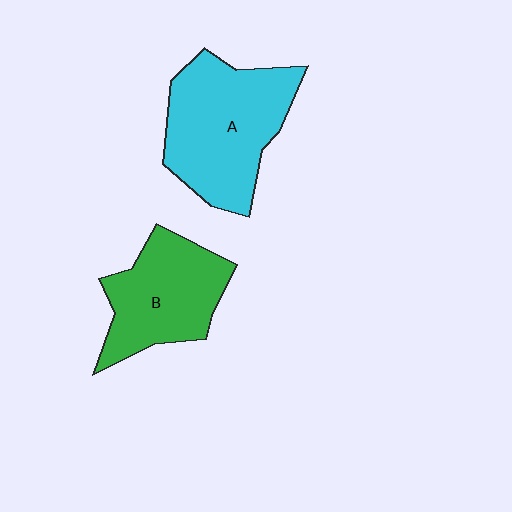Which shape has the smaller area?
Shape B (green).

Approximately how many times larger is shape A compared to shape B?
Approximately 1.3 times.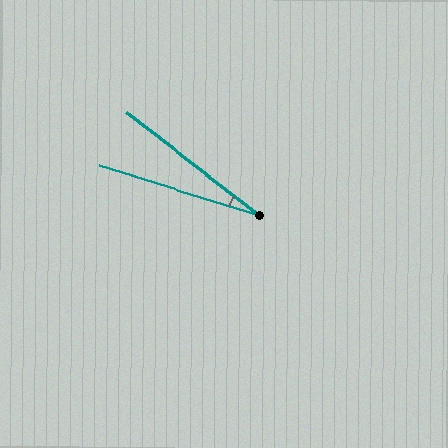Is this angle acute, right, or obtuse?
It is acute.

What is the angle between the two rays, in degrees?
Approximately 21 degrees.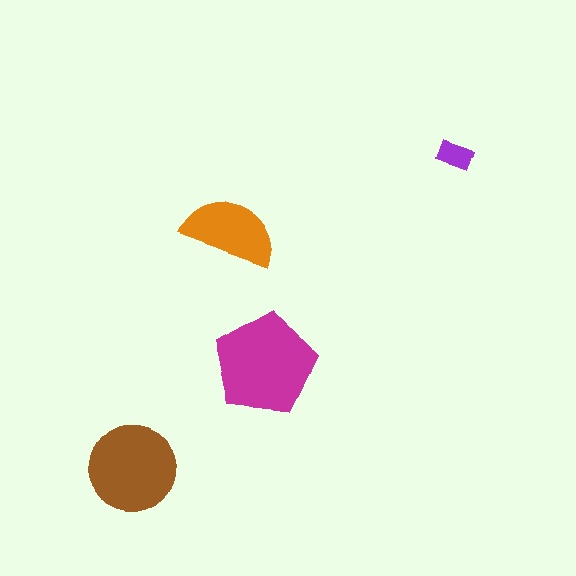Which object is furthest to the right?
The purple rectangle is rightmost.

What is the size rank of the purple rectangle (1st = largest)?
4th.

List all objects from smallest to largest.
The purple rectangle, the orange semicircle, the brown circle, the magenta pentagon.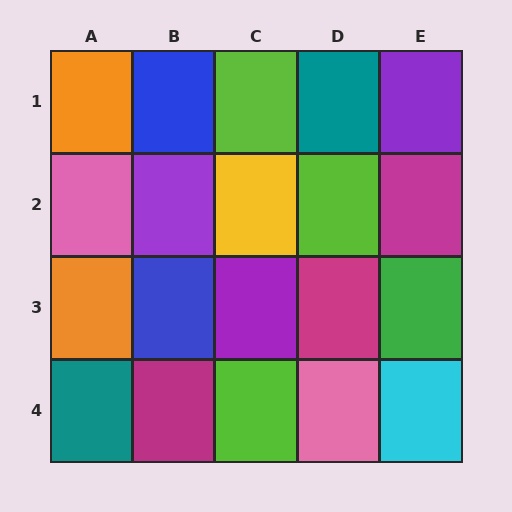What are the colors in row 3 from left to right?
Orange, blue, purple, magenta, green.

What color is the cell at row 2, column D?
Lime.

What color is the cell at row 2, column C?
Yellow.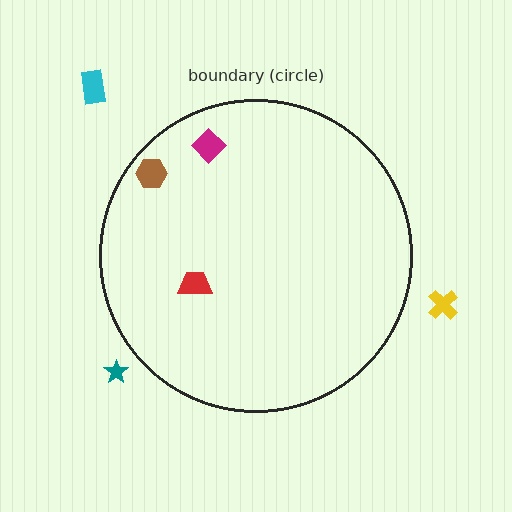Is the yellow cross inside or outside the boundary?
Outside.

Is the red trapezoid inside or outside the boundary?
Inside.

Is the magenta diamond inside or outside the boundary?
Inside.